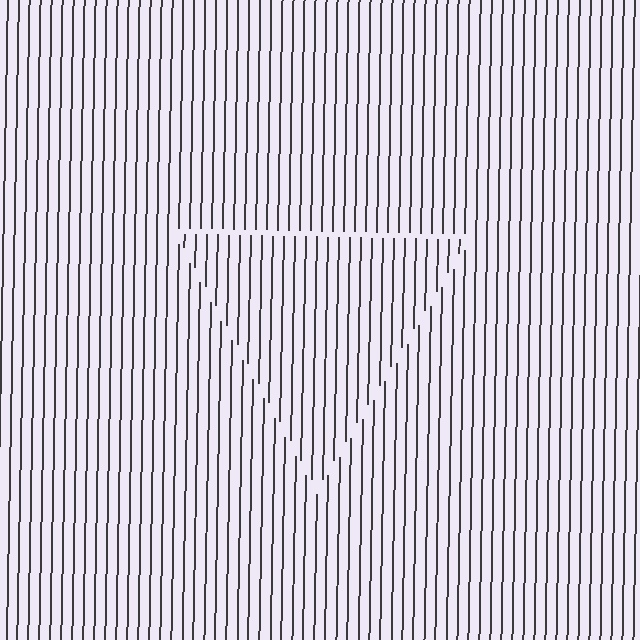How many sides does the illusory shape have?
3 sides — the line-ends trace a triangle.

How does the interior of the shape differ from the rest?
The interior of the shape contains the same grating, shifted by half a period — the contour is defined by the phase discontinuity where line-ends from the inner and outer gratings abut.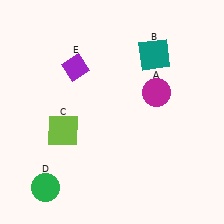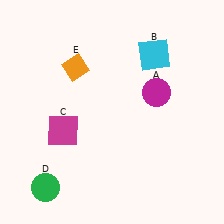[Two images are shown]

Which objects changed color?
B changed from teal to cyan. C changed from lime to magenta. E changed from purple to orange.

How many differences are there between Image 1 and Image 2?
There are 3 differences between the two images.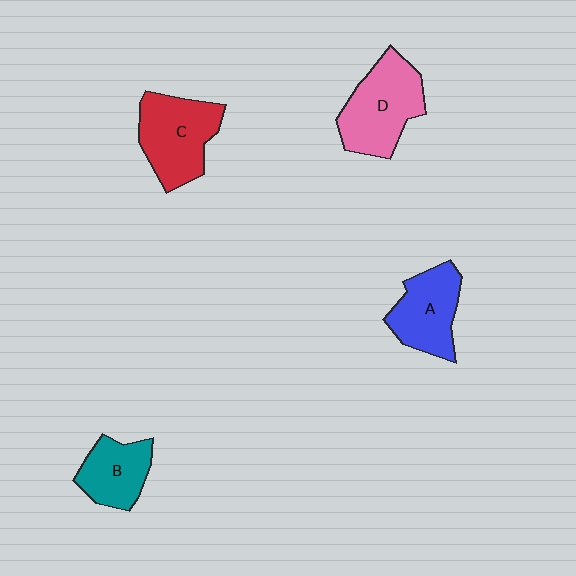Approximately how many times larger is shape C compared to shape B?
Approximately 1.4 times.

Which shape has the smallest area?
Shape B (teal).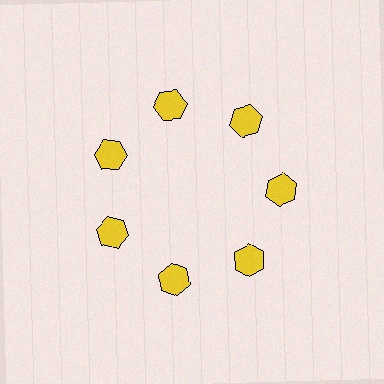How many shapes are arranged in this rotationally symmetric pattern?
There are 7 shapes, arranged in 7 groups of 1.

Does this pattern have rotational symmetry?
Yes, this pattern has 7-fold rotational symmetry. It looks the same after rotating 51 degrees around the center.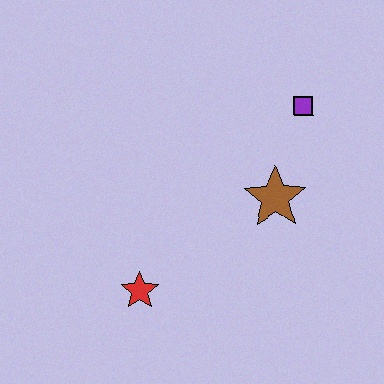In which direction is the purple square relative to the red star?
The purple square is above the red star.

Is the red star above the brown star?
No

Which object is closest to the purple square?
The brown star is closest to the purple square.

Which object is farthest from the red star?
The purple square is farthest from the red star.